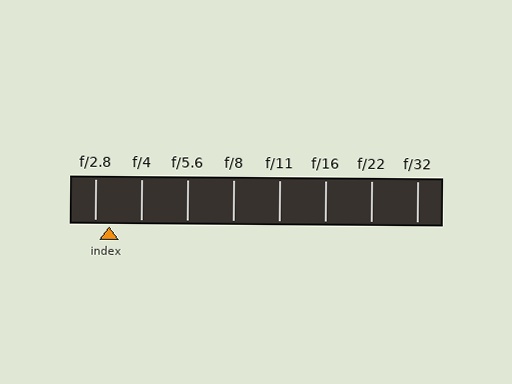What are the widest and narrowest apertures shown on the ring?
The widest aperture shown is f/2.8 and the narrowest is f/32.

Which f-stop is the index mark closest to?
The index mark is closest to f/2.8.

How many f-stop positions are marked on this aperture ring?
There are 8 f-stop positions marked.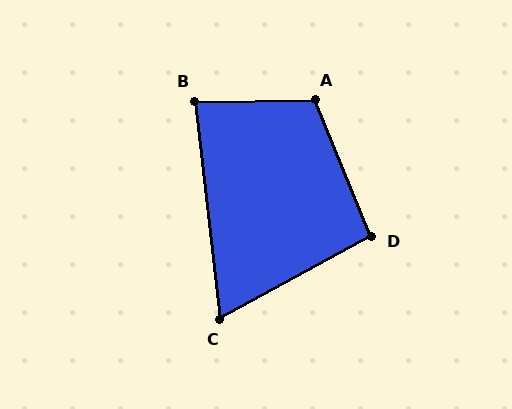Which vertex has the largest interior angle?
A, at approximately 112 degrees.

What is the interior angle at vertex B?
Approximately 84 degrees (acute).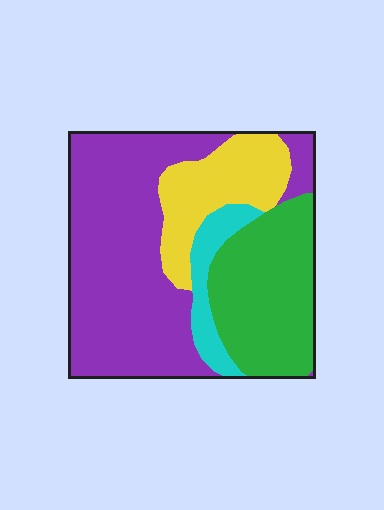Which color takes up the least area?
Cyan, at roughly 10%.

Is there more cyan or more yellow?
Yellow.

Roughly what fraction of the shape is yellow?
Yellow covers roughly 15% of the shape.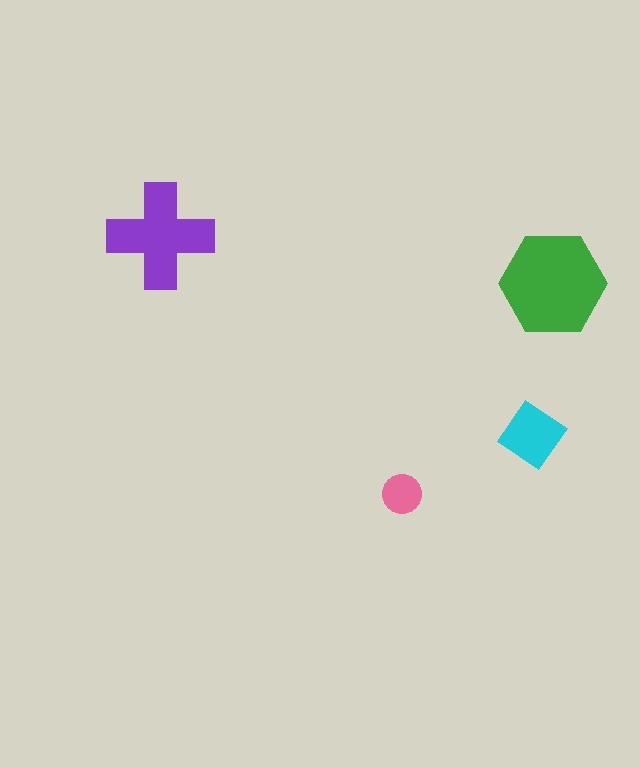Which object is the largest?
The green hexagon.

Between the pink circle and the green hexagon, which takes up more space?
The green hexagon.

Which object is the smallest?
The pink circle.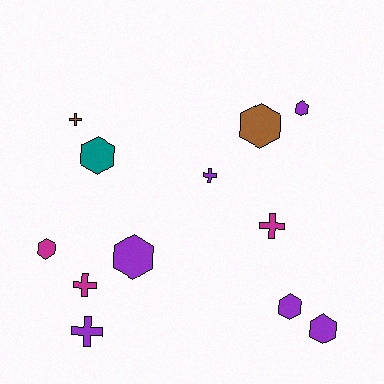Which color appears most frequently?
Purple, with 6 objects.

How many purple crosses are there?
There are 2 purple crosses.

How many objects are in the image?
There are 12 objects.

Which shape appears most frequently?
Hexagon, with 7 objects.